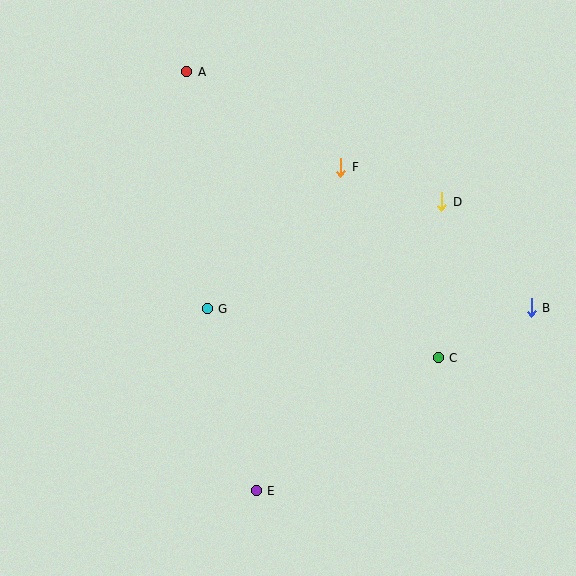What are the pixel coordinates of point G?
Point G is at (207, 309).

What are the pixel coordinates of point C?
Point C is at (438, 357).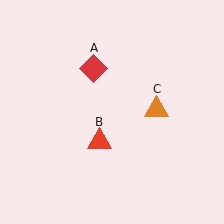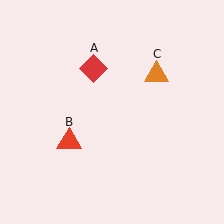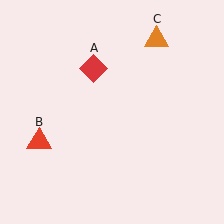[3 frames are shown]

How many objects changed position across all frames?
2 objects changed position: red triangle (object B), orange triangle (object C).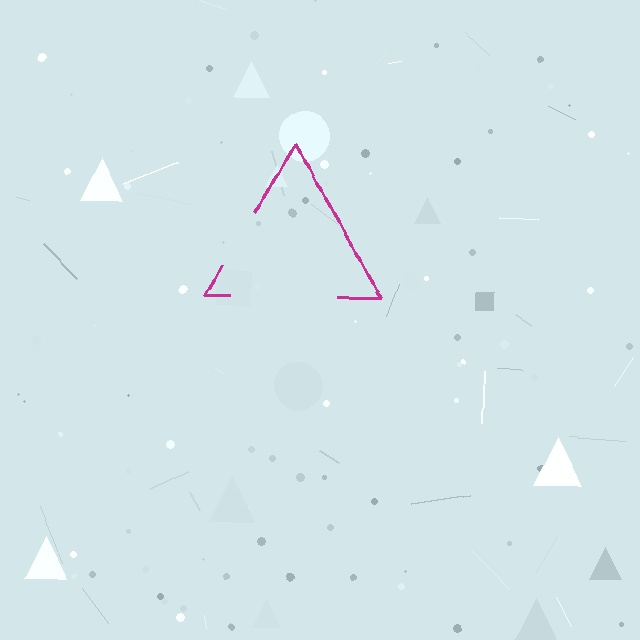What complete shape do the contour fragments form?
The contour fragments form a triangle.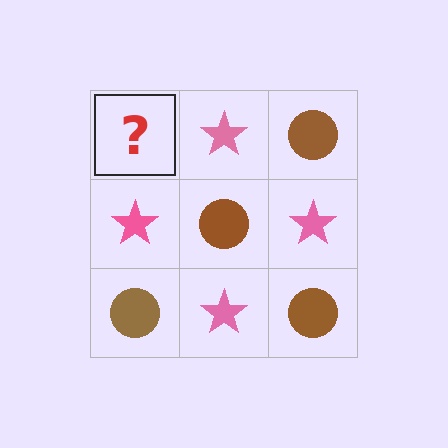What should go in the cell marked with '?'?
The missing cell should contain a brown circle.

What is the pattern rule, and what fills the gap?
The rule is that it alternates brown circle and pink star in a checkerboard pattern. The gap should be filled with a brown circle.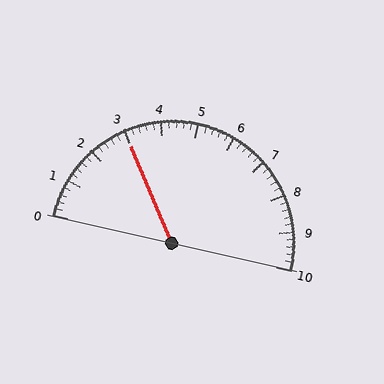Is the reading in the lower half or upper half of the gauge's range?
The reading is in the lower half of the range (0 to 10).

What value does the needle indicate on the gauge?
The needle indicates approximately 3.0.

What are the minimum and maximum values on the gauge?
The gauge ranges from 0 to 10.